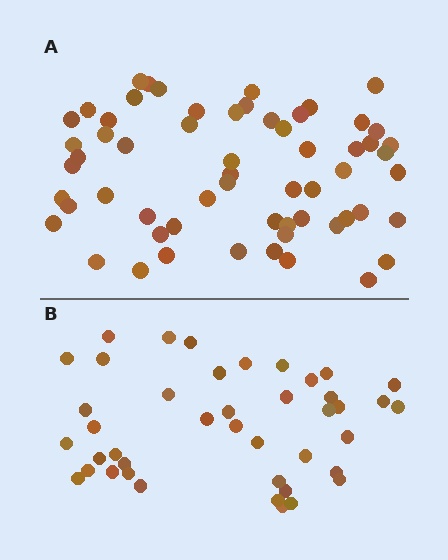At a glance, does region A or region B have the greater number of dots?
Region A (the top region) has more dots.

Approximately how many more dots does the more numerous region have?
Region A has approximately 20 more dots than region B.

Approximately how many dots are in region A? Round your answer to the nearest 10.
About 60 dots.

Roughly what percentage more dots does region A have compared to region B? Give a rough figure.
About 45% more.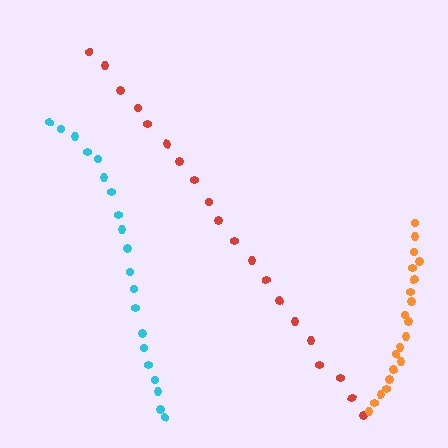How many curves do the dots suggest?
There are 3 distinct paths.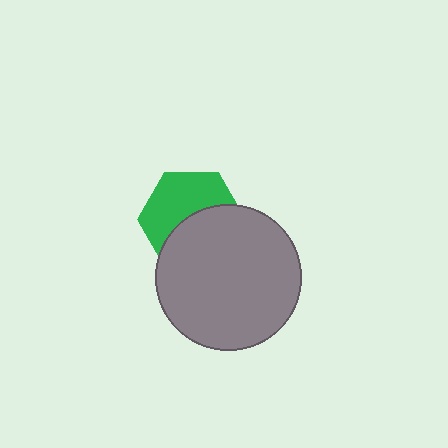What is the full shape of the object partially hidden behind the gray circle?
The partially hidden object is a green hexagon.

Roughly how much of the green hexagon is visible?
About half of it is visible (roughly 51%).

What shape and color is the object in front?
The object in front is a gray circle.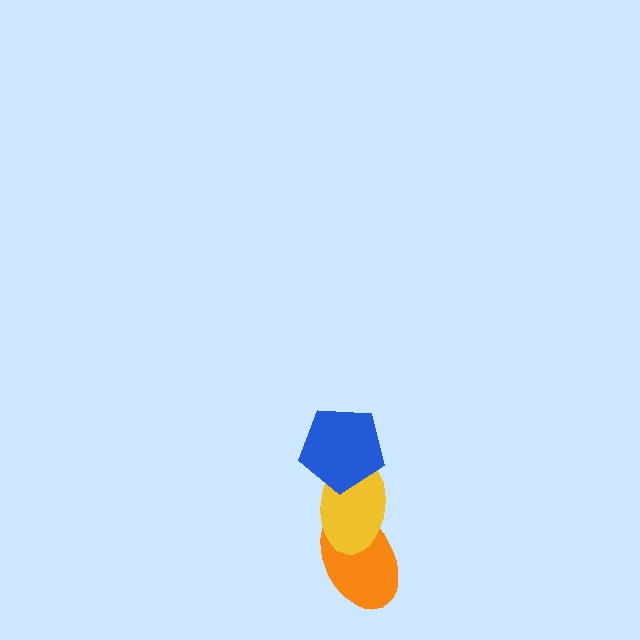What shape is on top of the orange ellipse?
The yellow ellipse is on top of the orange ellipse.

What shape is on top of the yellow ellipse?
The blue pentagon is on top of the yellow ellipse.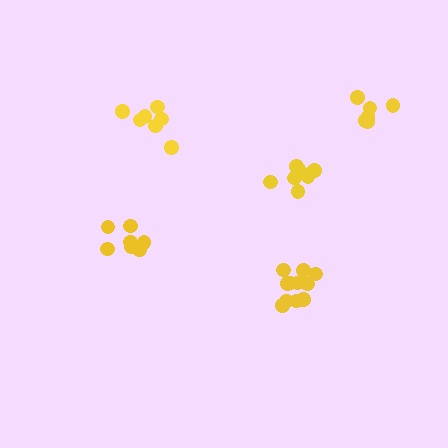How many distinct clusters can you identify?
There are 5 distinct clusters.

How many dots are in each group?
Group 1: 11 dots, Group 2: 6 dots, Group 3: 8 dots, Group 4: 7 dots, Group 5: 9 dots (41 total).